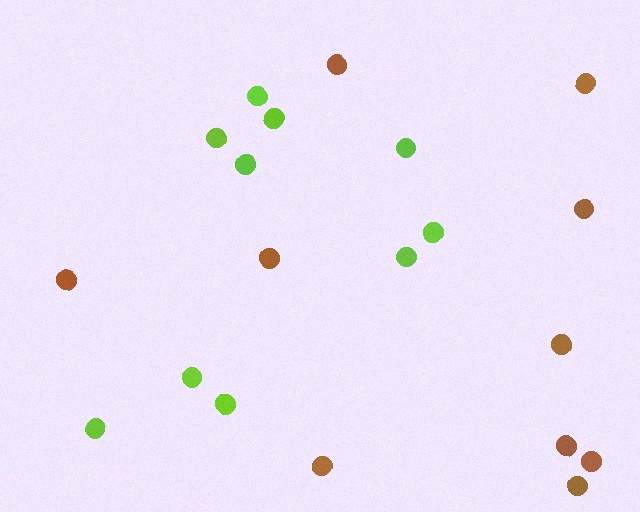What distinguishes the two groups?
There are 2 groups: one group of lime circles (10) and one group of brown circles (10).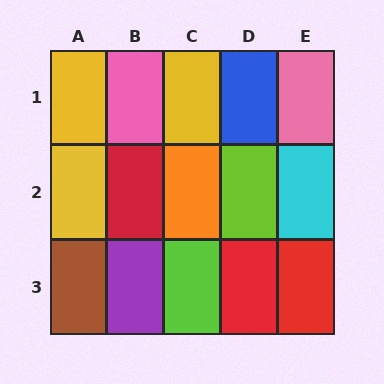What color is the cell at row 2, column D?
Lime.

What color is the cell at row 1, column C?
Yellow.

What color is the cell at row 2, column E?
Cyan.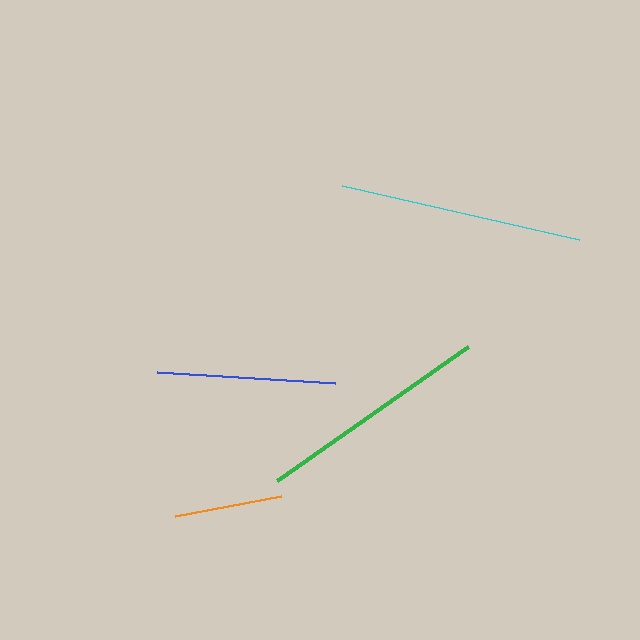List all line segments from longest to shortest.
From longest to shortest: cyan, green, blue, orange.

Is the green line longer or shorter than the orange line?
The green line is longer than the orange line.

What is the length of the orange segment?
The orange segment is approximately 108 pixels long.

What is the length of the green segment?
The green segment is approximately 234 pixels long.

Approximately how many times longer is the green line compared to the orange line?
The green line is approximately 2.2 times the length of the orange line.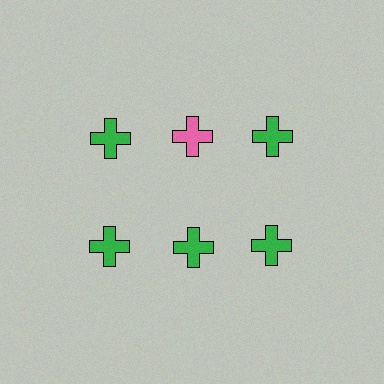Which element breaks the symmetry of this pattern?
The pink cross in the top row, second from left column breaks the symmetry. All other shapes are green crosses.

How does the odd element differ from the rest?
It has a different color: pink instead of green.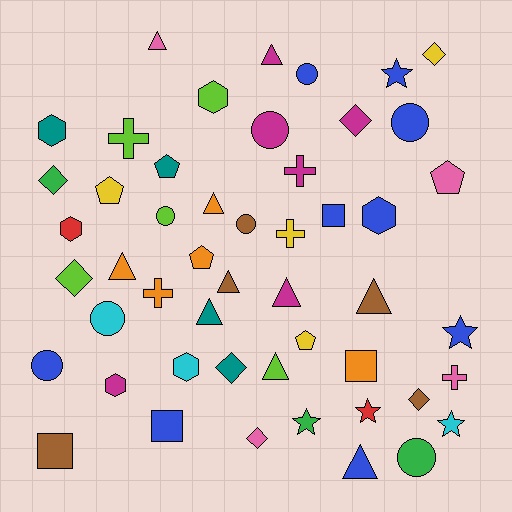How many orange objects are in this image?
There are 5 orange objects.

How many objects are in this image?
There are 50 objects.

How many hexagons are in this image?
There are 6 hexagons.